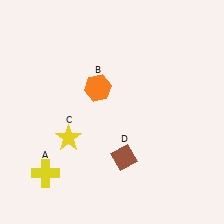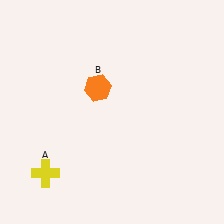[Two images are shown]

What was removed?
The brown diamond (D), the yellow star (C) were removed in Image 2.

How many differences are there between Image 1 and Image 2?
There are 2 differences between the two images.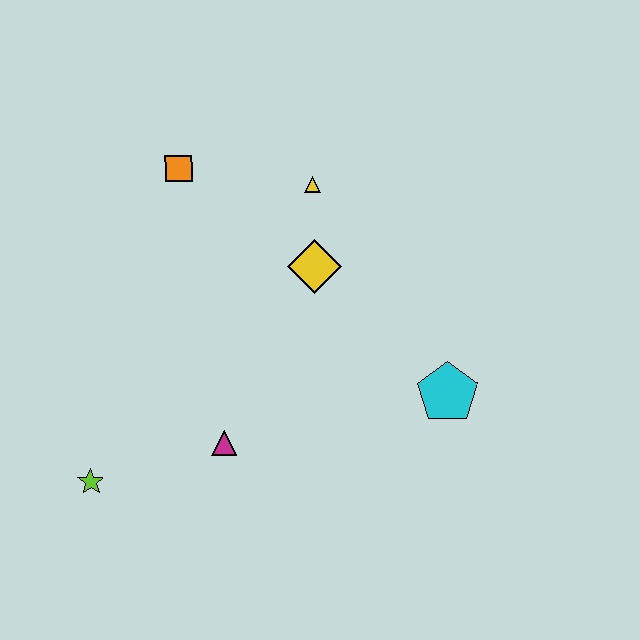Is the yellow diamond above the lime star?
Yes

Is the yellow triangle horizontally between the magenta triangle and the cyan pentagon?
Yes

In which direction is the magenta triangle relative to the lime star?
The magenta triangle is to the right of the lime star.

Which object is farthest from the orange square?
The cyan pentagon is farthest from the orange square.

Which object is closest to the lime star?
The magenta triangle is closest to the lime star.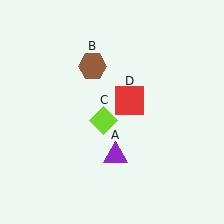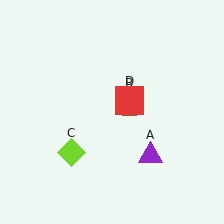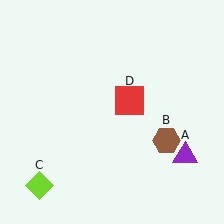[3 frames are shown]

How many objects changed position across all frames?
3 objects changed position: purple triangle (object A), brown hexagon (object B), lime diamond (object C).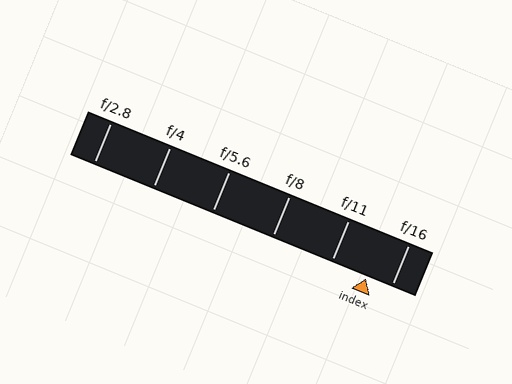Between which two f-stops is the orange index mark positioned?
The index mark is between f/11 and f/16.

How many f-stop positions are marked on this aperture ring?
There are 6 f-stop positions marked.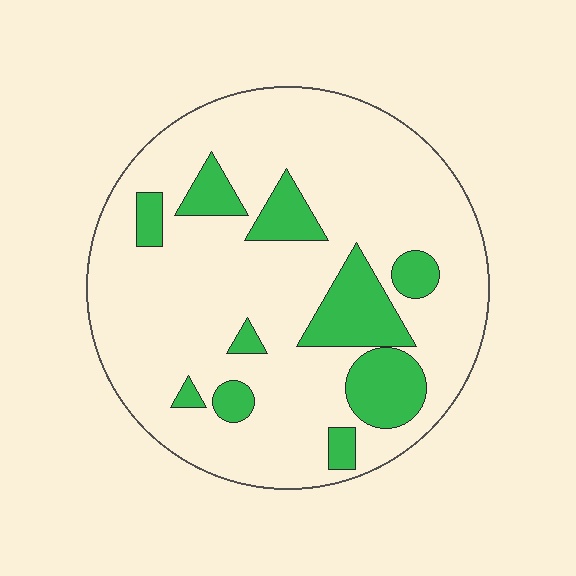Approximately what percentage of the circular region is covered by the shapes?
Approximately 20%.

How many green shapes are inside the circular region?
10.